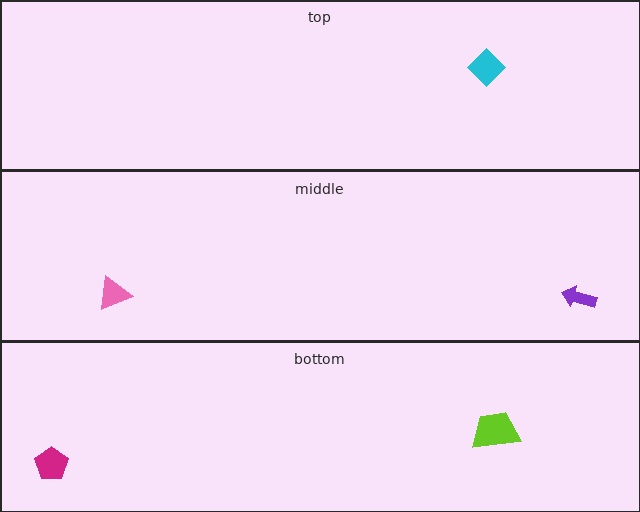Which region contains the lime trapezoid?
The bottom region.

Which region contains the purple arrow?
The middle region.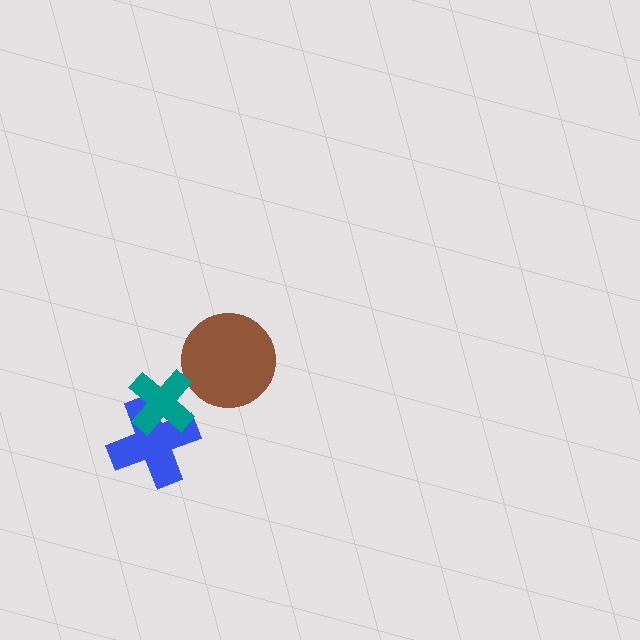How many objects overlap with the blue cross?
1 object overlaps with the blue cross.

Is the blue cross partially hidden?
Yes, it is partially covered by another shape.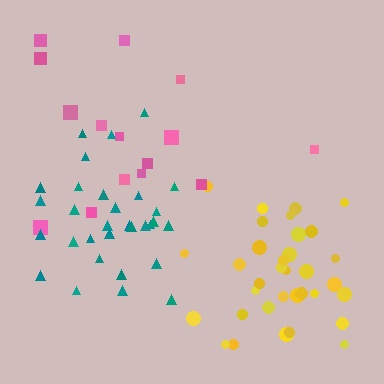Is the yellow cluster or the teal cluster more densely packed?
Teal.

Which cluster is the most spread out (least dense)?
Pink.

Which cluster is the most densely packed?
Teal.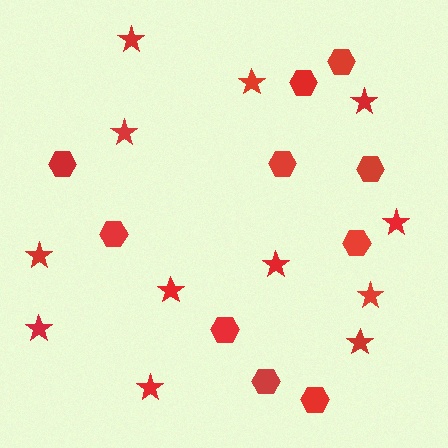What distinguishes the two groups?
There are 2 groups: one group of hexagons (10) and one group of stars (12).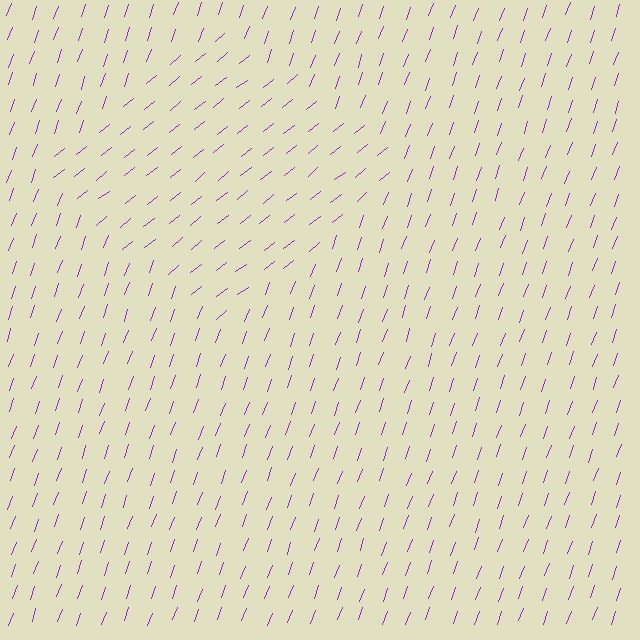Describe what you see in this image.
The image is filled with small purple line segments. A diamond region in the image has lines oriented differently from the surrounding lines, creating a visible texture boundary.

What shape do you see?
I see a diamond.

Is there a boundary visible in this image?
Yes, there is a texture boundary formed by a change in line orientation.